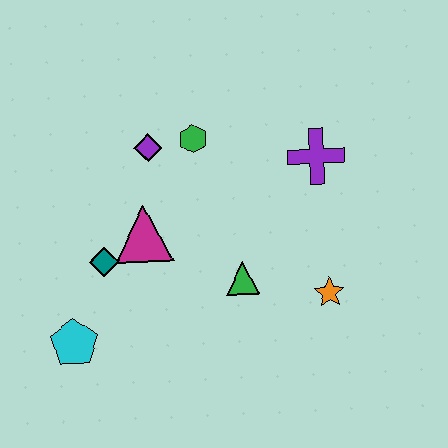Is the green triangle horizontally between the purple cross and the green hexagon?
Yes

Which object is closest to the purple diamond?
The green hexagon is closest to the purple diamond.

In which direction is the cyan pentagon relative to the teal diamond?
The cyan pentagon is below the teal diamond.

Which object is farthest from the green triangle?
The cyan pentagon is farthest from the green triangle.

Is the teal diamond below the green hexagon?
Yes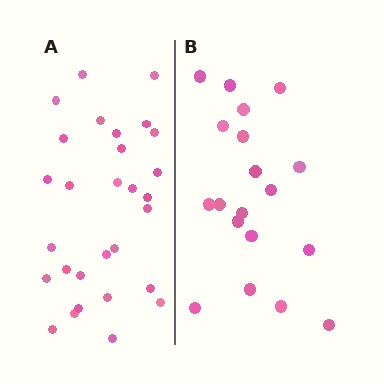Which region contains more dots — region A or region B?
Region A (the left region) has more dots.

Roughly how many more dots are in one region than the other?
Region A has roughly 10 or so more dots than region B.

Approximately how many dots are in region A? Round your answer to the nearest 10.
About 30 dots. (The exact count is 29, which rounds to 30.)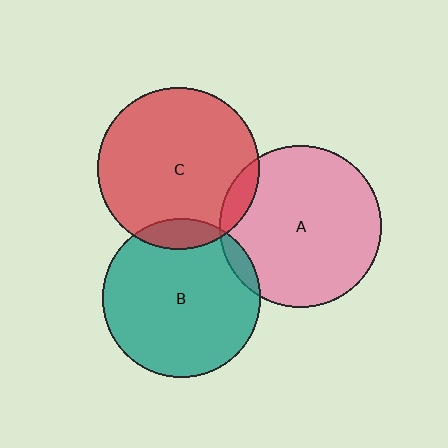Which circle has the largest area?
Circle C (red).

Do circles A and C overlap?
Yes.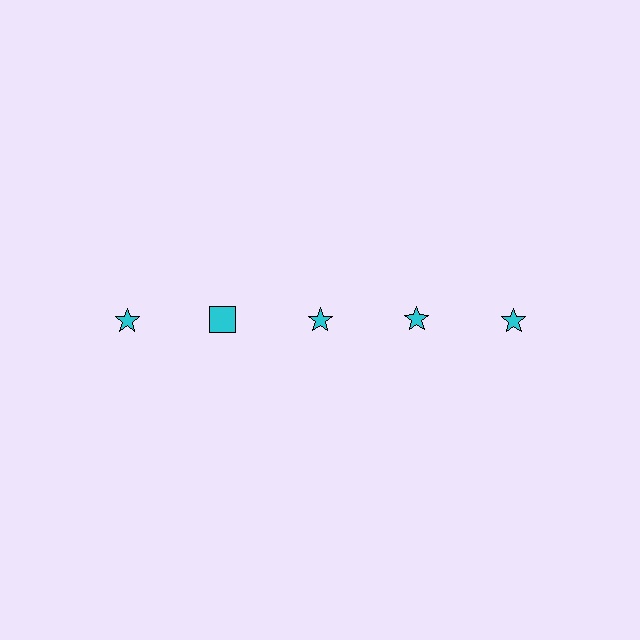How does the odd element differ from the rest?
It has a different shape: square instead of star.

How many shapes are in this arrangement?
There are 5 shapes arranged in a grid pattern.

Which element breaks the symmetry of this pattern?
The cyan square in the top row, second from left column breaks the symmetry. All other shapes are cyan stars.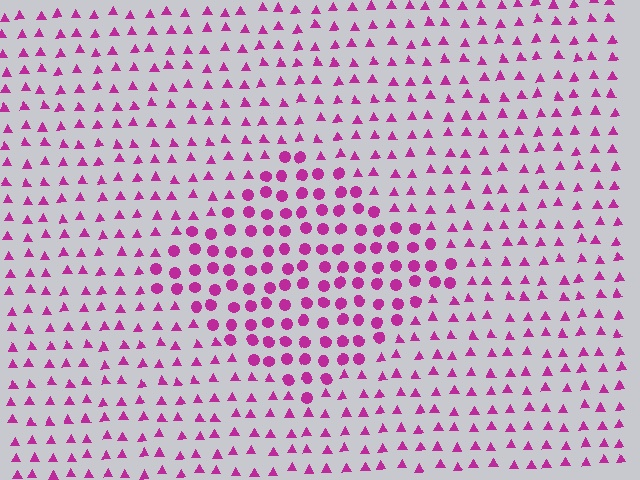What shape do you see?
I see a diamond.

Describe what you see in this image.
The image is filled with small magenta elements arranged in a uniform grid. A diamond-shaped region contains circles, while the surrounding area contains triangles. The boundary is defined purely by the change in element shape.